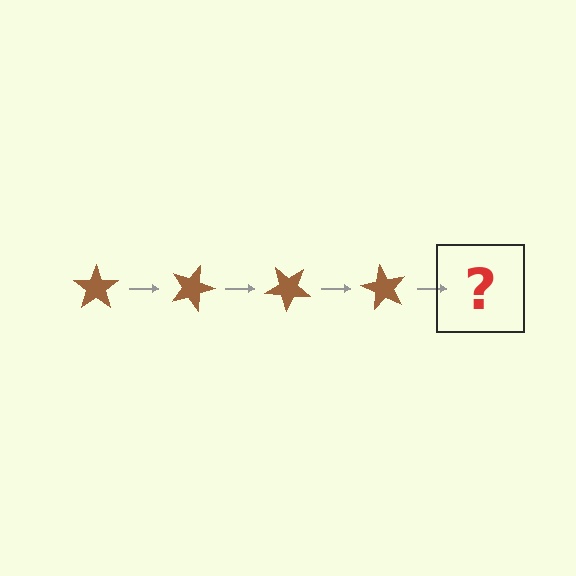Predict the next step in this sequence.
The next step is a brown star rotated 80 degrees.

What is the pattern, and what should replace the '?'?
The pattern is that the star rotates 20 degrees each step. The '?' should be a brown star rotated 80 degrees.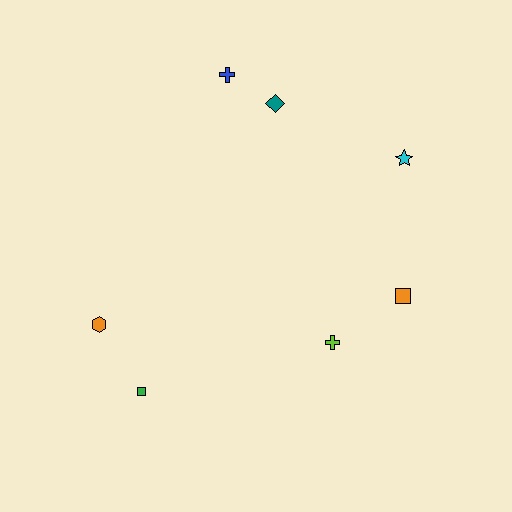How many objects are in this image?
There are 7 objects.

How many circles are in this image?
There are no circles.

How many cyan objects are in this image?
There is 1 cyan object.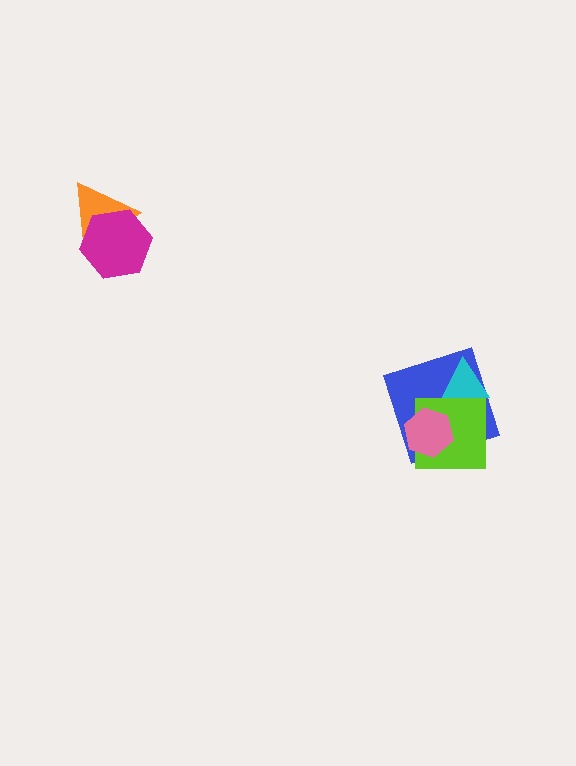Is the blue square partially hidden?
Yes, it is partially covered by another shape.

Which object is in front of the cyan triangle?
The lime square is in front of the cyan triangle.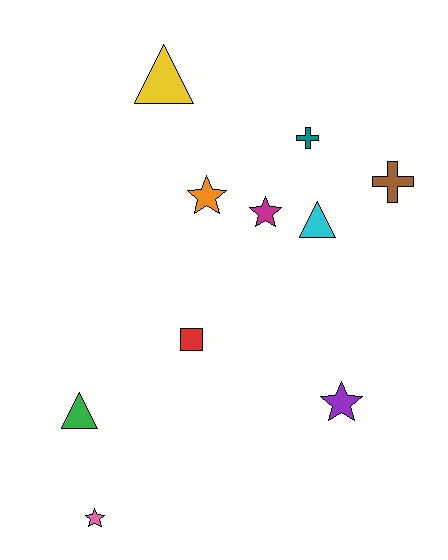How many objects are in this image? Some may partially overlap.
There are 10 objects.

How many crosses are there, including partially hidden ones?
There are 2 crosses.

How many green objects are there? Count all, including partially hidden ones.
There is 1 green object.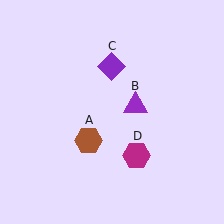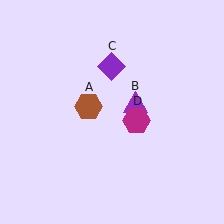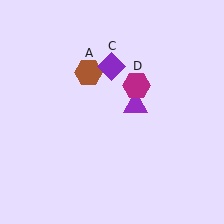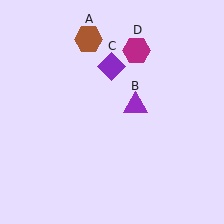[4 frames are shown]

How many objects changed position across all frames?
2 objects changed position: brown hexagon (object A), magenta hexagon (object D).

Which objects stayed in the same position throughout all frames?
Purple triangle (object B) and purple diamond (object C) remained stationary.